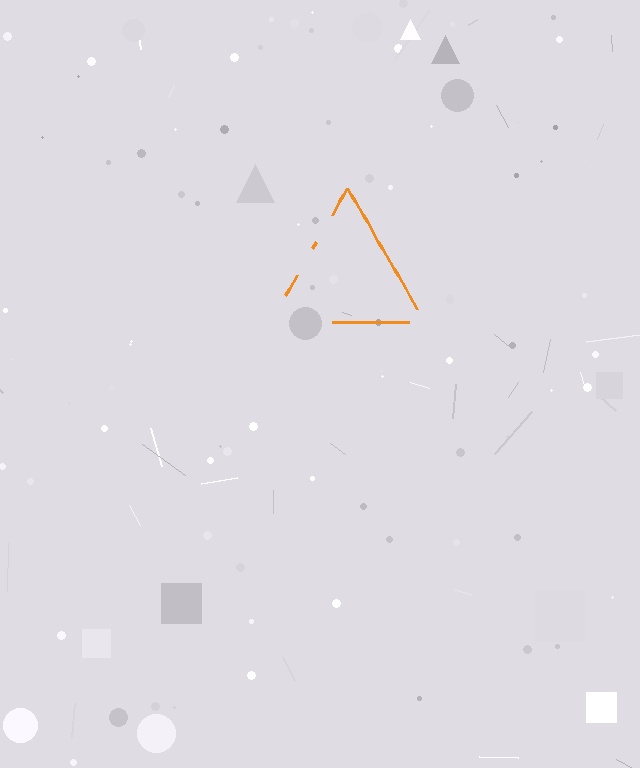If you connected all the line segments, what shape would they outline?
They would outline a triangle.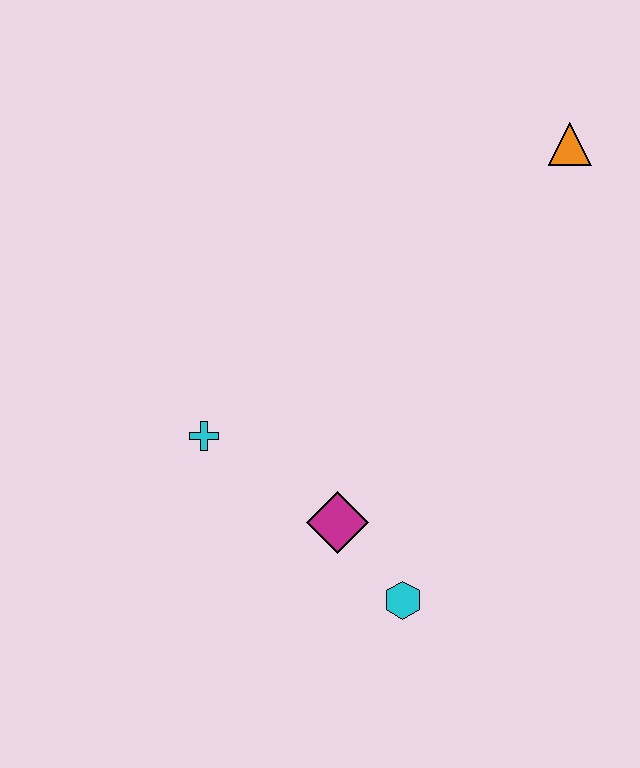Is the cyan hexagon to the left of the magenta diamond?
No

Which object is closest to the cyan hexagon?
The magenta diamond is closest to the cyan hexagon.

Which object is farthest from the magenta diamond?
The orange triangle is farthest from the magenta diamond.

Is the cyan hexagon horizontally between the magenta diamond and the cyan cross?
No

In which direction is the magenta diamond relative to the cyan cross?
The magenta diamond is to the right of the cyan cross.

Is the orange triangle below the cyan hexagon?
No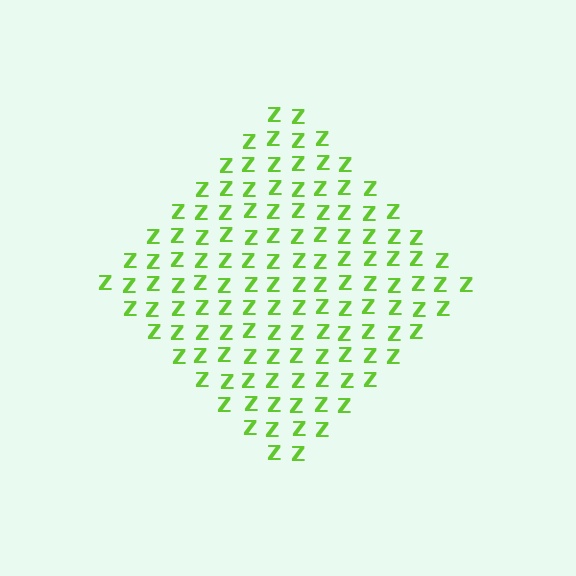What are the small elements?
The small elements are letter Z's.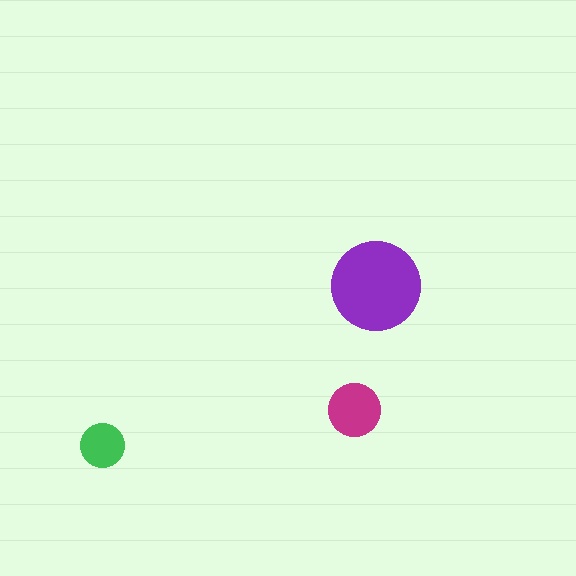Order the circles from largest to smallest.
the purple one, the magenta one, the green one.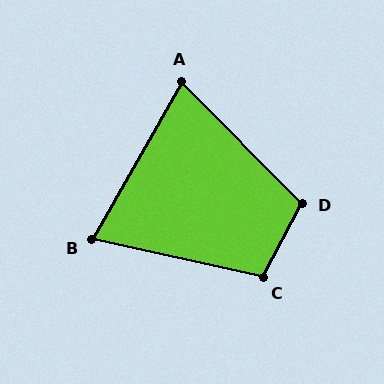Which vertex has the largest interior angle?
D, at approximately 107 degrees.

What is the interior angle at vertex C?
Approximately 106 degrees (obtuse).